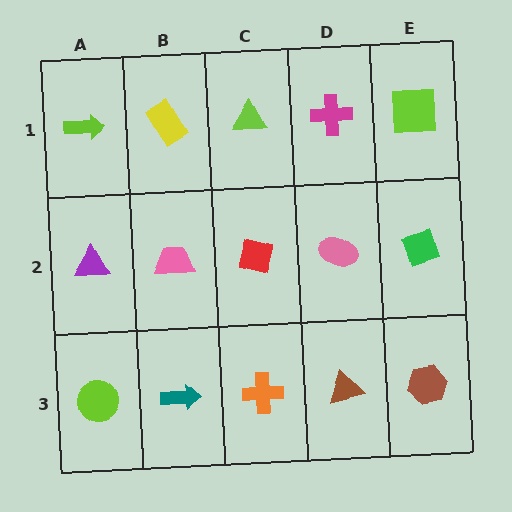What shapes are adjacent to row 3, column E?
A green diamond (row 2, column E), a brown triangle (row 3, column D).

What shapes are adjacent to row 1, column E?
A green diamond (row 2, column E), a magenta cross (row 1, column D).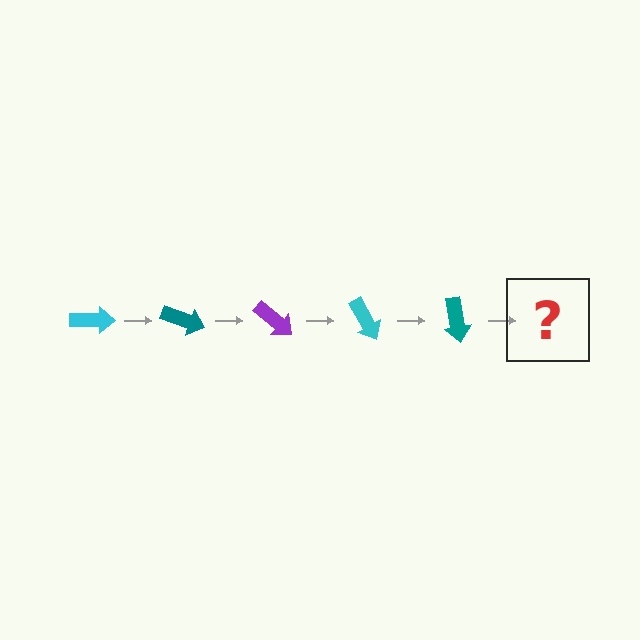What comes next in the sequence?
The next element should be a purple arrow, rotated 100 degrees from the start.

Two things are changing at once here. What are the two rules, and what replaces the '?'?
The two rules are that it rotates 20 degrees each step and the color cycles through cyan, teal, and purple. The '?' should be a purple arrow, rotated 100 degrees from the start.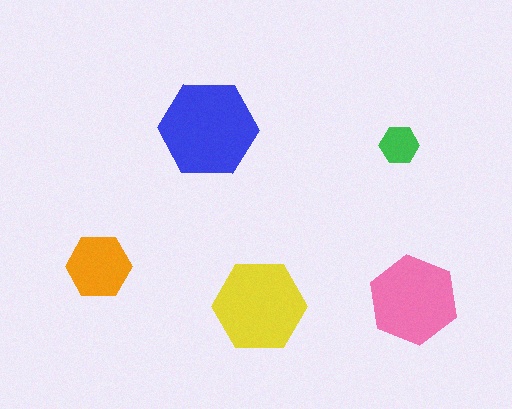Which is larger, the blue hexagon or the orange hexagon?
The blue one.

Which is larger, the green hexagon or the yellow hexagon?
The yellow one.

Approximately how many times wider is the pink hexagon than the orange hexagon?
About 1.5 times wider.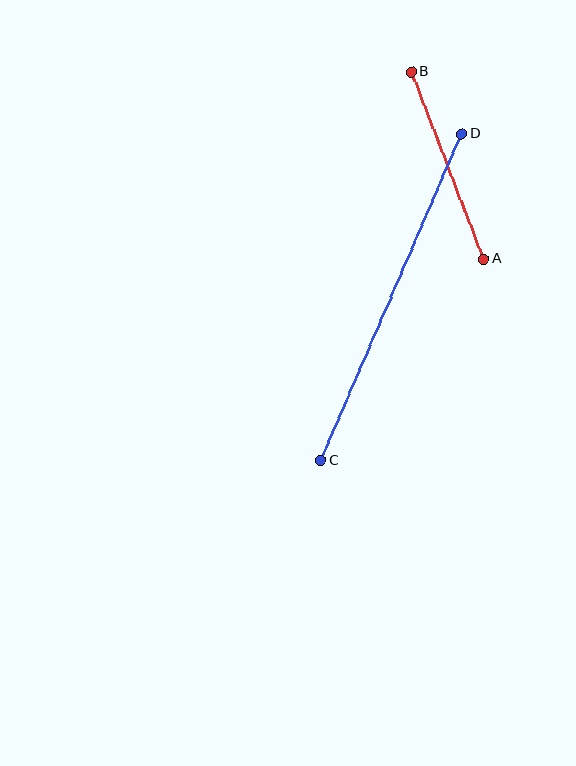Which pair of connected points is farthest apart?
Points C and D are farthest apart.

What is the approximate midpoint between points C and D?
The midpoint is at approximately (391, 297) pixels.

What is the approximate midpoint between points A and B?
The midpoint is at approximately (448, 165) pixels.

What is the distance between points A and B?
The distance is approximately 201 pixels.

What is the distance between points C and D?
The distance is approximately 356 pixels.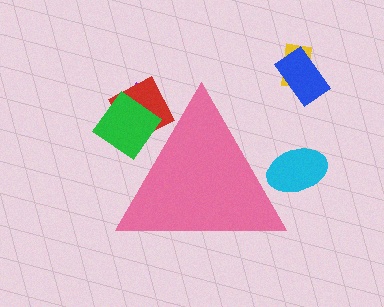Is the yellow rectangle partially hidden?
No, the yellow rectangle is fully visible.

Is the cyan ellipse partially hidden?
Yes, the cyan ellipse is partially hidden behind the pink triangle.